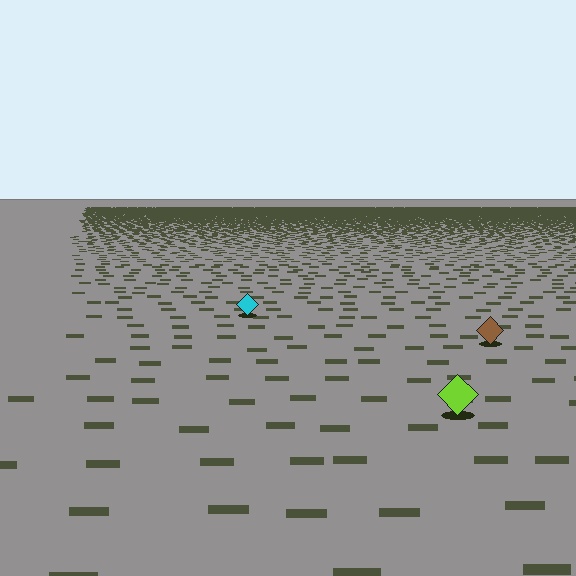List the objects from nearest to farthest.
From nearest to farthest: the lime diamond, the brown diamond, the cyan diamond.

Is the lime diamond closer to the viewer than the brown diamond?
Yes. The lime diamond is closer — you can tell from the texture gradient: the ground texture is coarser near it.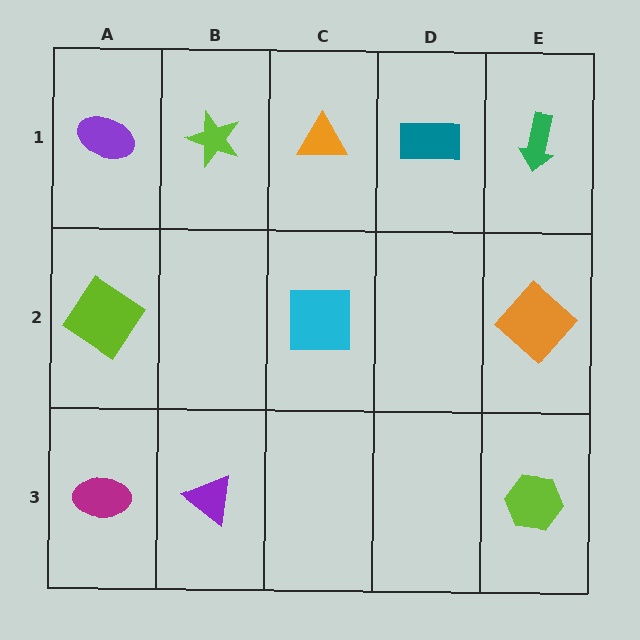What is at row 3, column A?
A magenta ellipse.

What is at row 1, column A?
A purple ellipse.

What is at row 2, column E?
An orange diamond.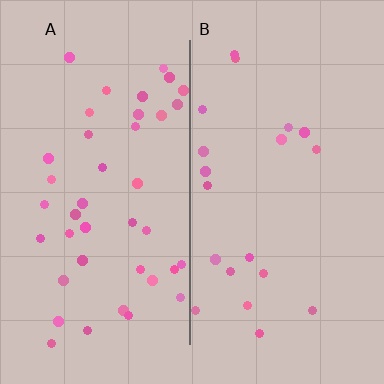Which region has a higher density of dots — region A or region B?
A (the left).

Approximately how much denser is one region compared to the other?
Approximately 2.1× — region A over region B.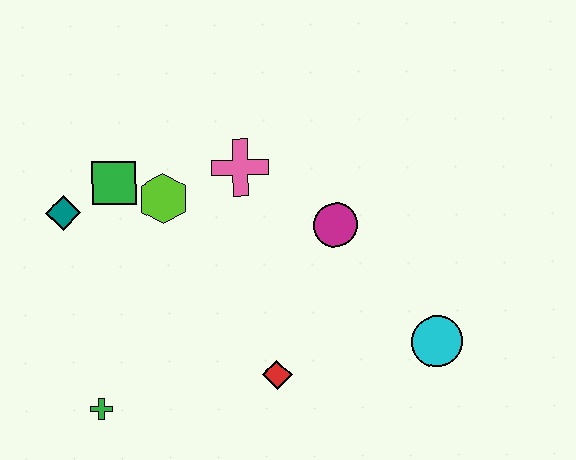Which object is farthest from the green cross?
The cyan circle is farthest from the green cross.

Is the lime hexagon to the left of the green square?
No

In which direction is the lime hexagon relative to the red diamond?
The lime hexagon is above the red diamond.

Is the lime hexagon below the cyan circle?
No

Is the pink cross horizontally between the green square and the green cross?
No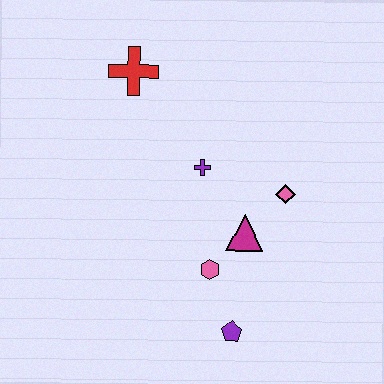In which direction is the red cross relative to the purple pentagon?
The red cross is above the purple pentagon.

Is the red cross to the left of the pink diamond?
Yes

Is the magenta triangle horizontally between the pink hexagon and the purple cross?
No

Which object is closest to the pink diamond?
The magenta triangle is closest to the pink diamond.